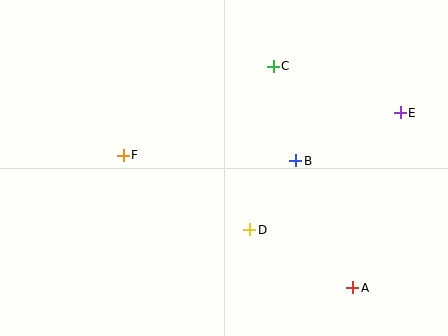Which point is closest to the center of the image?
Point D at (250, 230) is closest to the center.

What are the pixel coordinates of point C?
Point C is at (273, 66).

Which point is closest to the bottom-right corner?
Point A is closest to the bottom-right corner.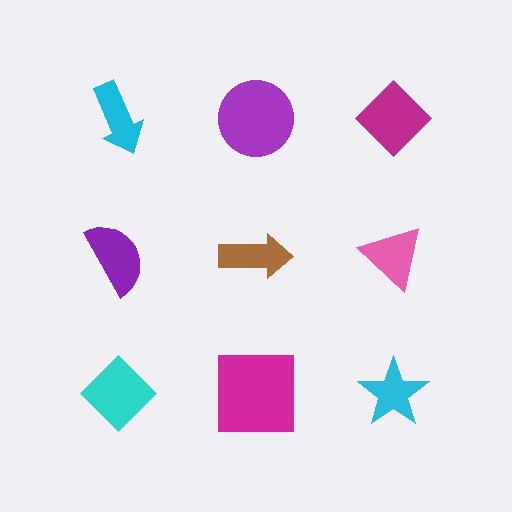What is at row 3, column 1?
A cyan diamond.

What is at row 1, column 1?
A cyan arrow.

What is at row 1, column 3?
A magenta diamond.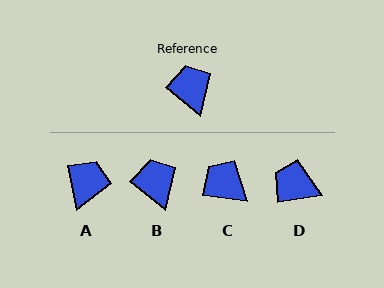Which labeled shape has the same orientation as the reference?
B.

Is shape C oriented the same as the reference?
No, it is off by about 31 degrees.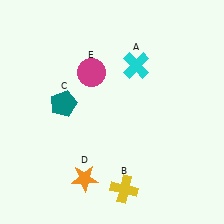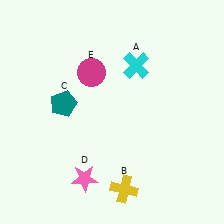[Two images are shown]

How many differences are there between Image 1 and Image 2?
There is 1 difference between the two images.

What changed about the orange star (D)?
In Image 1, D is orange. In Image 2, it changed to pink.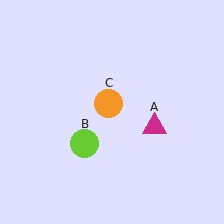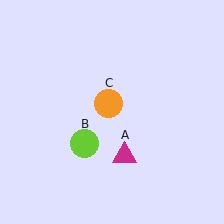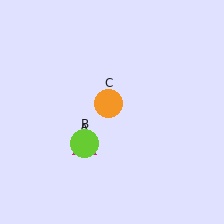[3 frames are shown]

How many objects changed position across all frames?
1 object changed position: magenta triangle (object A).